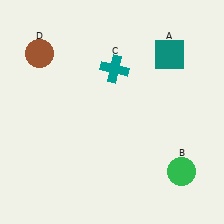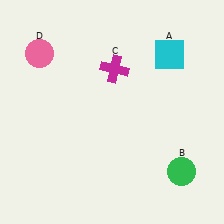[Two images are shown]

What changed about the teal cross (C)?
In Image 1, C is teal. In Image 2, it changed to magenta.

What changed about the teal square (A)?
In Image 1, A is teal. In Image 2, it changed to cyan.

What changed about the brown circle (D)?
In Image 1, D is brown. In Image 2, it changed to pink.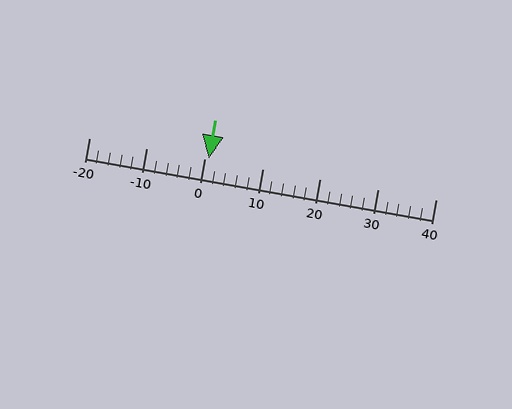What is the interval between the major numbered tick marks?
The major tick marks are spaced 10 units apart.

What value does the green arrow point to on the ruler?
The green arrow points to approximately 1.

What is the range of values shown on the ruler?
The ruler shows values from -20 to 40.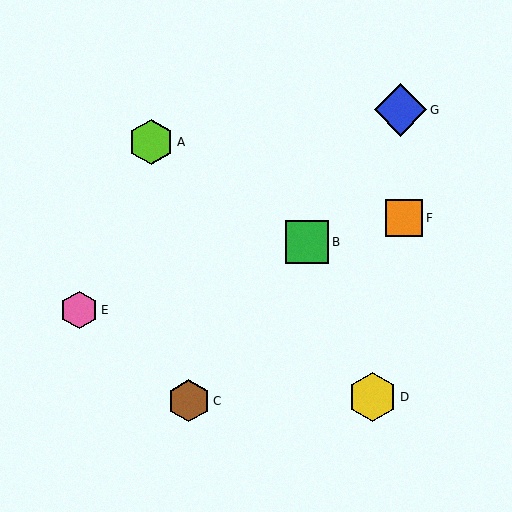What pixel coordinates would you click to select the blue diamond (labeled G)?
Click at (400, 110) to select the blue diamond G.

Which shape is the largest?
The blue diamond (labeled G) is the largest.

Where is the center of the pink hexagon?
The center of the pink hexagon is at (79, 310).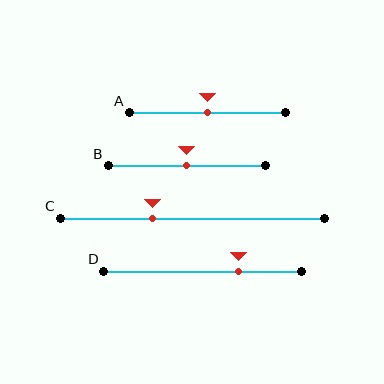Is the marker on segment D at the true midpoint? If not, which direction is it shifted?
No, the marker on segment D is shifted to the right by about 18% of the segment length.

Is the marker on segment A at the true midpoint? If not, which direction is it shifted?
Yes, the marker on segment A is at the true midpoint.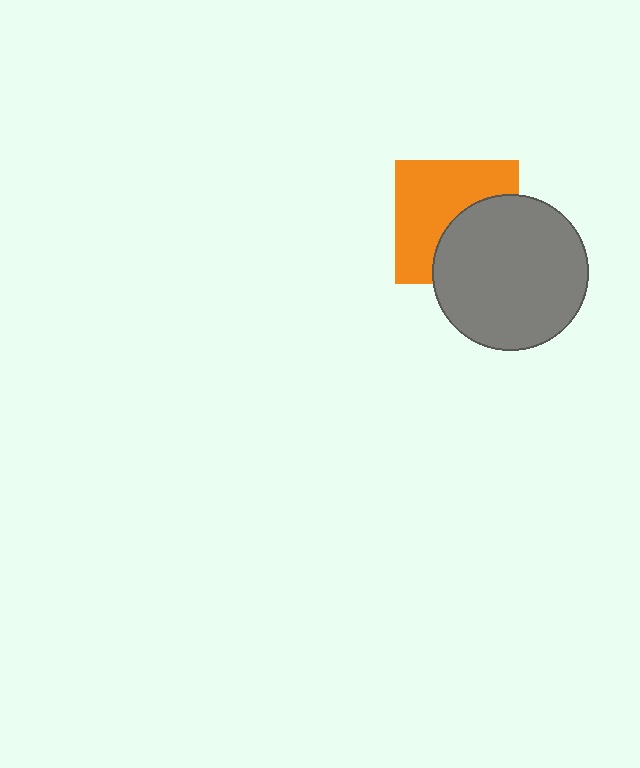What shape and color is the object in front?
The object in front is a gray circle.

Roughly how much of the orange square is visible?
About half of it is visible (roughly 58%).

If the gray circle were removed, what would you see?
You would see the complete orange square.